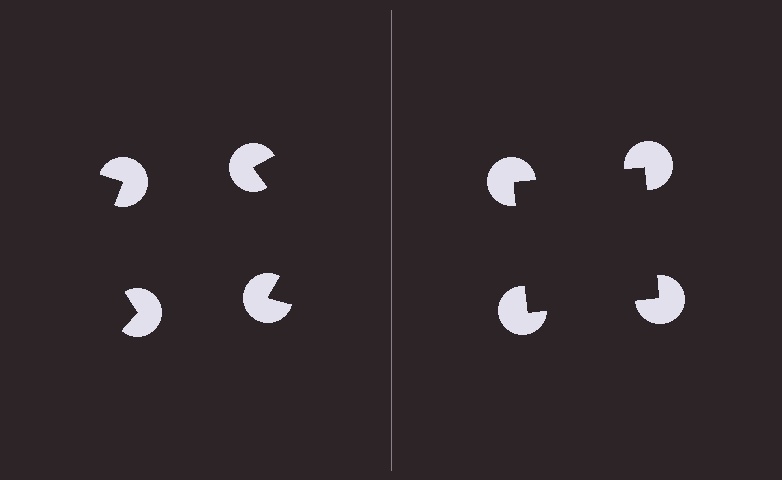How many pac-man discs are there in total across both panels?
8 — 4 on each side.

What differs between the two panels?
The pac-man discs are positioned identically on both sides; only the wedge orientations differ. On the right they align to a square; on the left they are misaligned.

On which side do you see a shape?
An illusory square appears on the right side. On the left side the wedge cuts are rotated, so no coherent shape forms.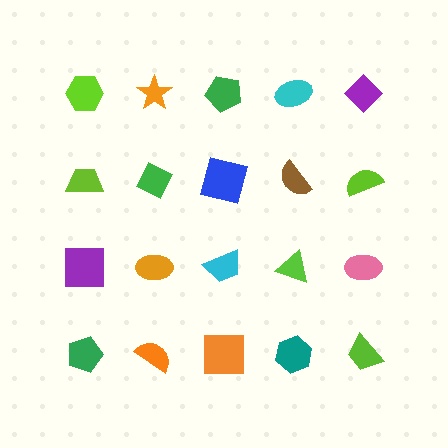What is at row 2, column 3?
A blue square.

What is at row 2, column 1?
A lime trapezoid.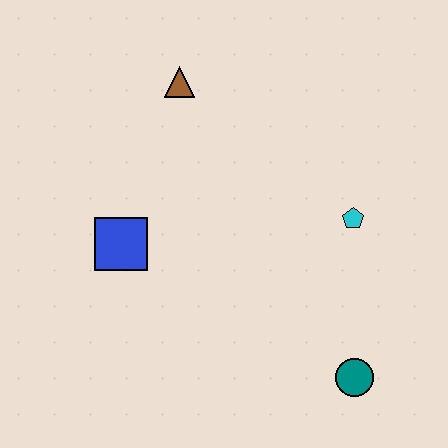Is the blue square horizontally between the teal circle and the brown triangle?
No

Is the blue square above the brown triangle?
No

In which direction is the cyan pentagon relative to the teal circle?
The cyan pentagon is above the teal circle.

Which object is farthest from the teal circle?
The brown triangle is farthest from the teal circle.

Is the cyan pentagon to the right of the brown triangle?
Yes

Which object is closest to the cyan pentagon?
The teal circle is closest to the cyan pentagon.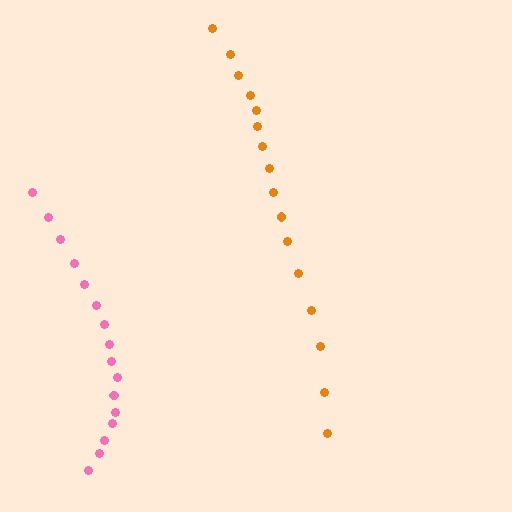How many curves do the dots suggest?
There are 2 distinct paths.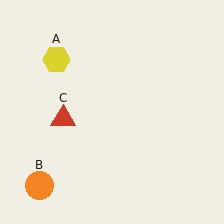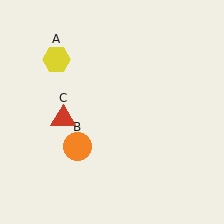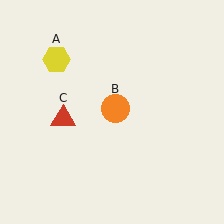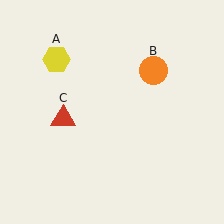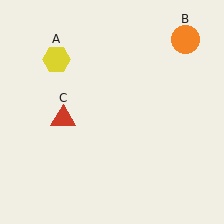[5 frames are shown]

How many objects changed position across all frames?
1 object changed position: orange circle (object B).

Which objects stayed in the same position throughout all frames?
Yellow hexagon (object A) and red triangle (object C) remained stationary.